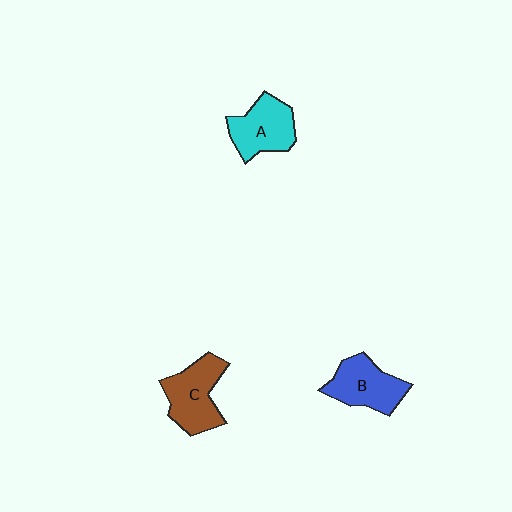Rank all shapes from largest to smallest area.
From largest to smallest: C (brown), B (blue), A (cyan).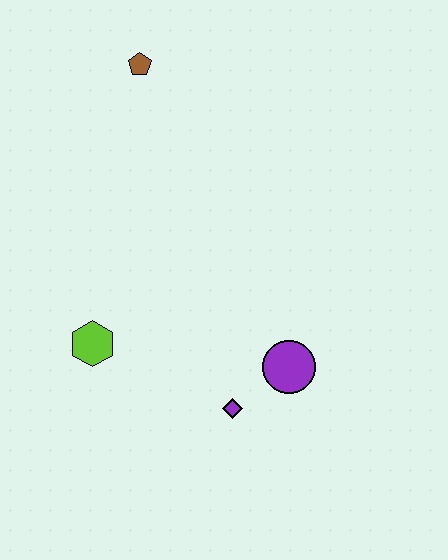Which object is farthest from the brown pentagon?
The purple diamond is farthest from the brown pentagon.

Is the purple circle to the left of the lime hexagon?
No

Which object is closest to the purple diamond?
The purple circle is closest to the purple diamond.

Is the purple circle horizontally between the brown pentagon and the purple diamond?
No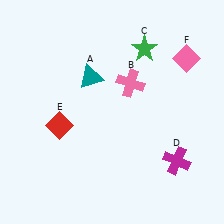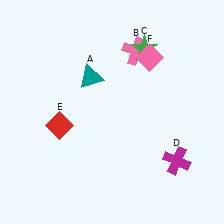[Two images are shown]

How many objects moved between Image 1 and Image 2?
2 objects moved between the two images.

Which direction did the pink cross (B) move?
The pink cross (B) moved up.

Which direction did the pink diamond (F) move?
The pink diamond (F) moved left.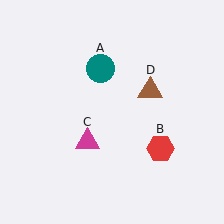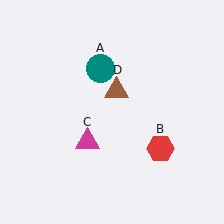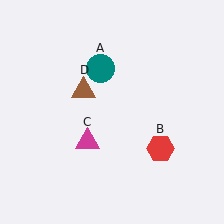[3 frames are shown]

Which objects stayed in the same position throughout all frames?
Teal circle (object A) and red hexagon (object B) and magenta triangle (object C) remained stationary.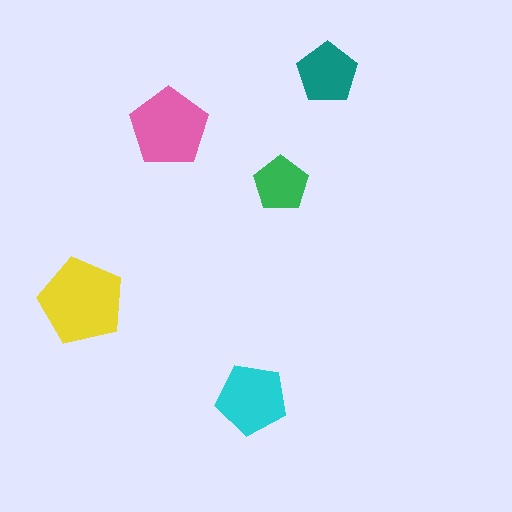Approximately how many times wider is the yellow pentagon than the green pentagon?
About 1.5 times wider.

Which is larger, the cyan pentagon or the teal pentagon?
The cyan one.